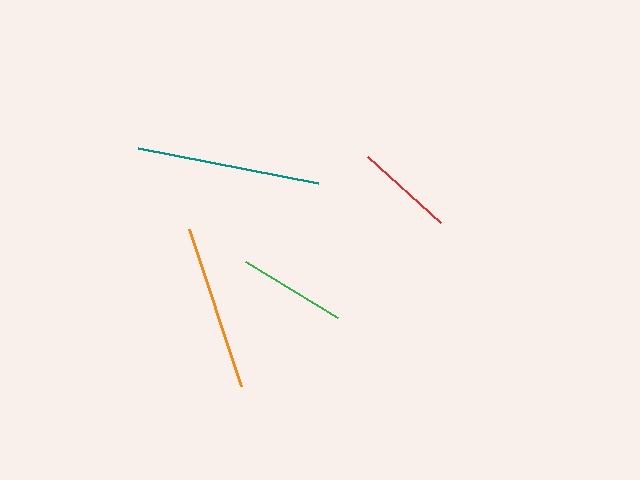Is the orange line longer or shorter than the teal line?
The teal line is longer than the orange line.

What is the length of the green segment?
The green segment is approximately 108 pixels long.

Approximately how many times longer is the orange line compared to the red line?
The orange line is approximately 1.7 times the length of the red line.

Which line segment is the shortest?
The red line is the shortest at approximately 98 pixels.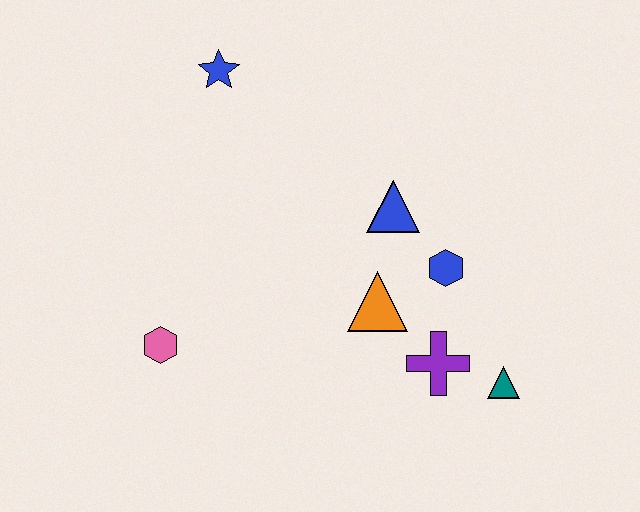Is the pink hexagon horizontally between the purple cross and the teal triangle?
No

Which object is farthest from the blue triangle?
The pink hexagon is farthest from the blue triangle.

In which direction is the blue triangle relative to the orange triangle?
The blue triangle is above the orange triangle.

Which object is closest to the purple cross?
The teal triangle is closest to the purple cross.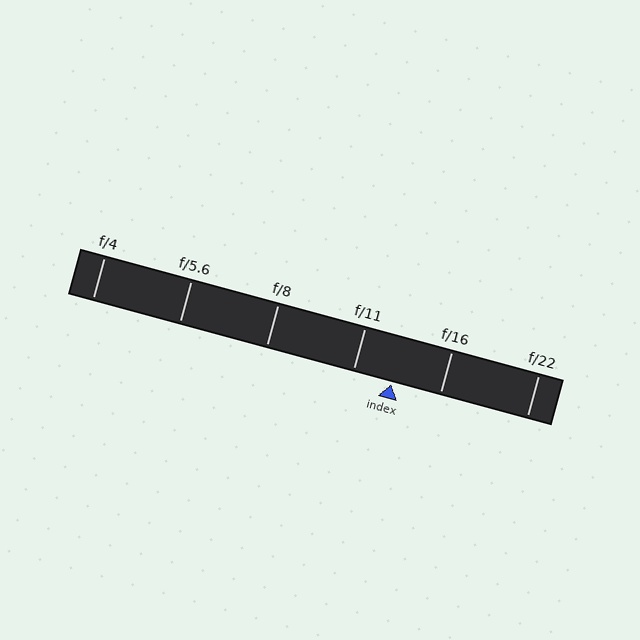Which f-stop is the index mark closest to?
The index mark is closest to f/11.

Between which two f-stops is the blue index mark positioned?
The index mark is between f/11 and f/16.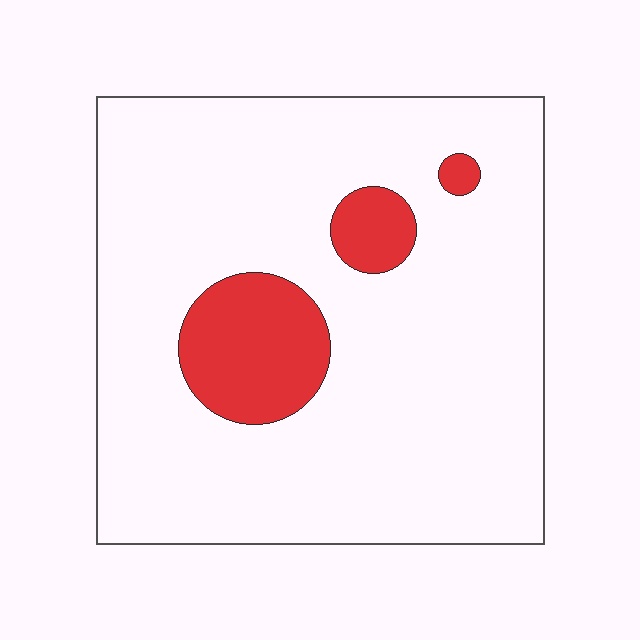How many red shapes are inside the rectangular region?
3.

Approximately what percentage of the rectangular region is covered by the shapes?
Approximately 15%.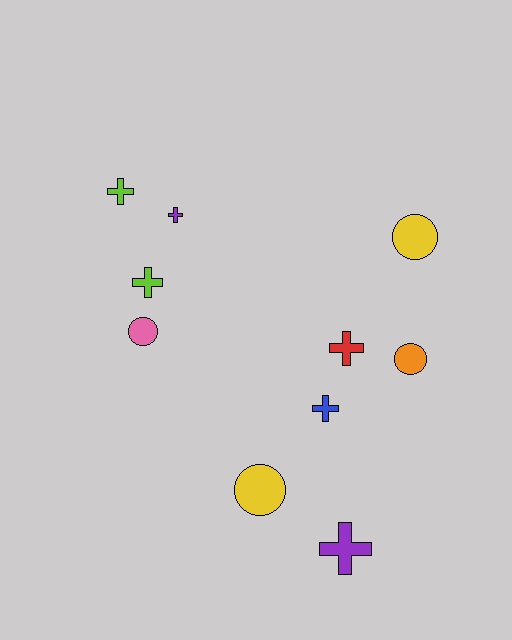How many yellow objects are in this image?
There are 2 yellow objects.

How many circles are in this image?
There are 4 circles.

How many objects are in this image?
There are 10 objects.